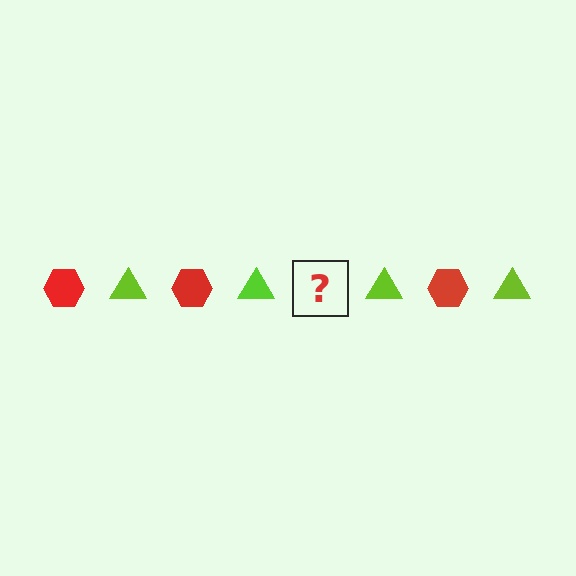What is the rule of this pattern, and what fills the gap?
The rule is that the pattern alternates between red hexagon and lime triangle. The gap should be filled with a red hexagon.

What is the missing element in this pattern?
The missing element is a red hexagon.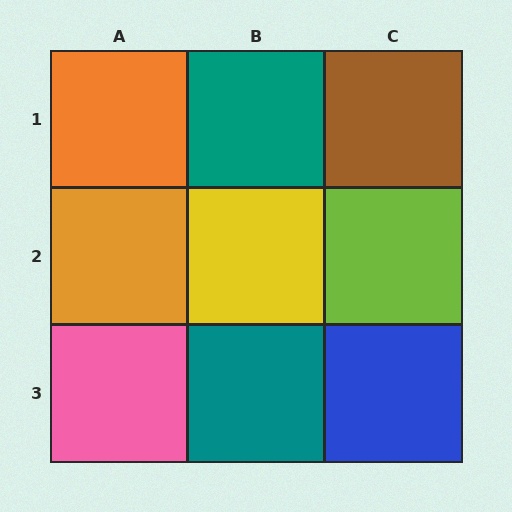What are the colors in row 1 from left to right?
Orange, teal, brown.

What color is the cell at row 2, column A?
Orange.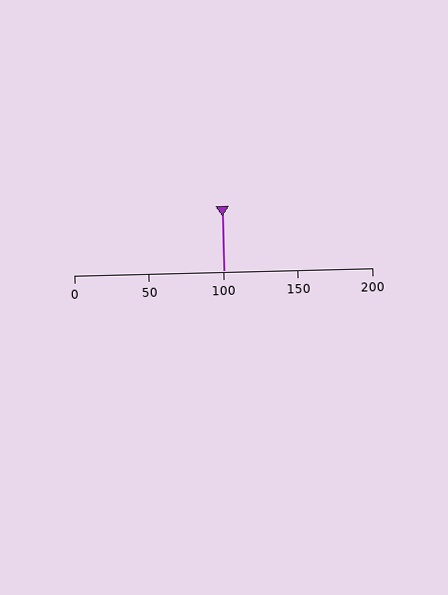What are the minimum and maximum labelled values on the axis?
The axis runs from 0 to 200.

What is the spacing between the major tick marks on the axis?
The major ticks are spaced 50 apart.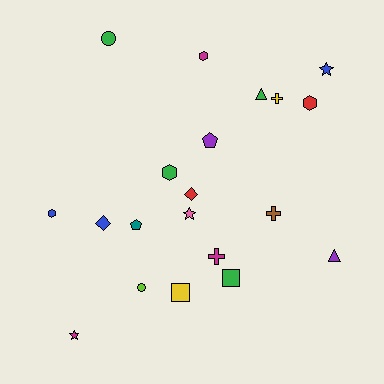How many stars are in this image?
There are 3 stars.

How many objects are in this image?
There are 20 objects.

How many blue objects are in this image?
There are 3 blue objects.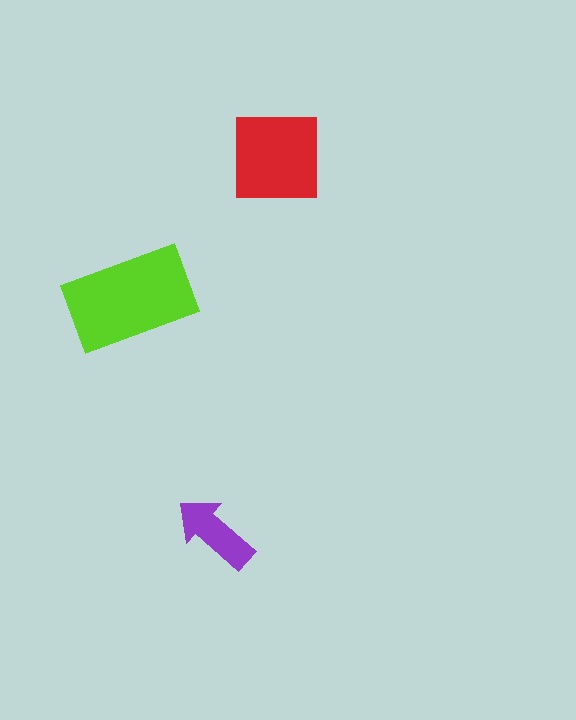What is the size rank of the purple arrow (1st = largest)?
3rd.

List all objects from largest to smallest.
The lime rectangle, the red square, the purple arrow.